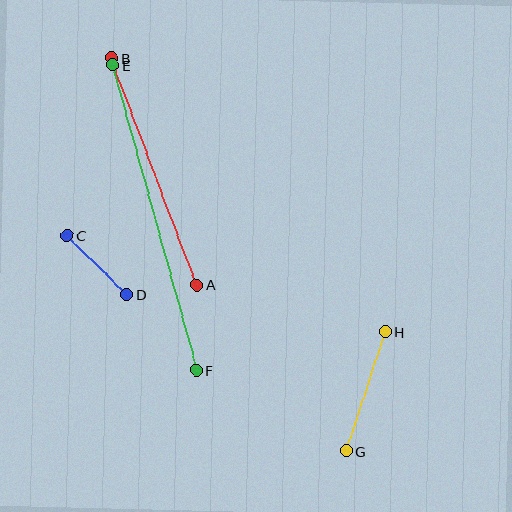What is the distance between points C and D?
The distance is approximately 84 pixels.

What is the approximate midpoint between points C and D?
The midpoint is at approximately (97, 265) pixels.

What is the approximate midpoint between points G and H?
The midpoint is at approximately (366, 392) pixels.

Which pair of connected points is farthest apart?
Points E and F are farthest apart.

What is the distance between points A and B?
The distance is approximately 242 pixels.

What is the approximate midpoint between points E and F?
The midpoint is at approximately (154, 218) pixels.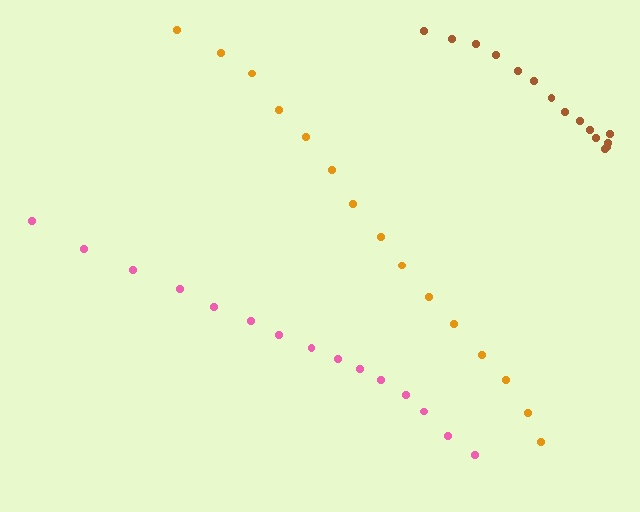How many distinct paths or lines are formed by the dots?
There are 3 distinct paths.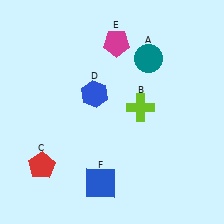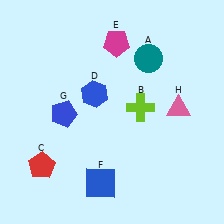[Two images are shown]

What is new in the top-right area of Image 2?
A pink triangle (H) was added in the top-right area of Image 2.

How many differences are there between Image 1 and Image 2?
There are 2 differences between the two images.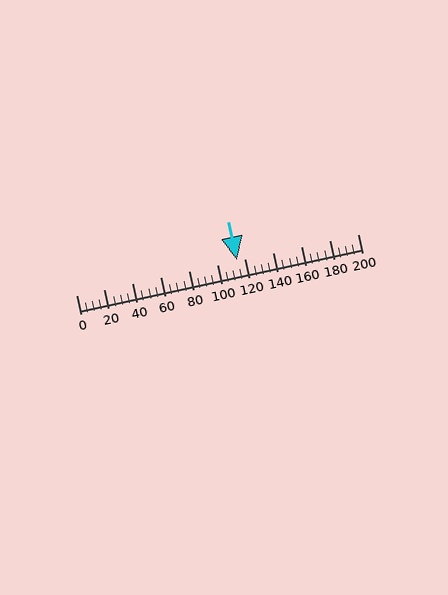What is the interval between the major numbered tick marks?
The major tick marks are spaced 20 units apart.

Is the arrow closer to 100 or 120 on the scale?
The arrow is closer to 120.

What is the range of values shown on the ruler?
The ruler shows values from 0 to 200.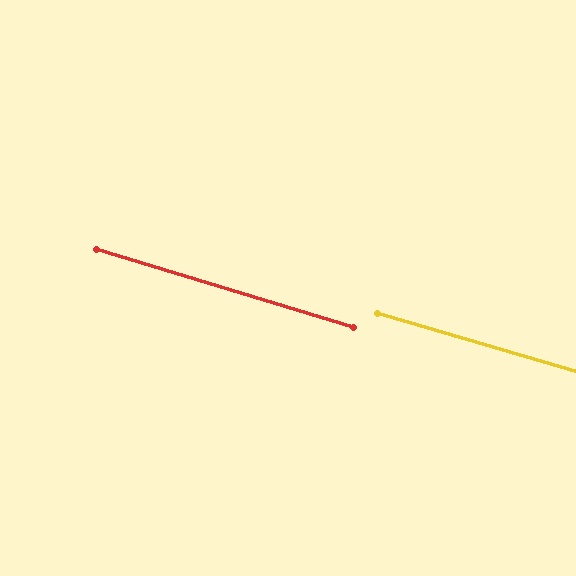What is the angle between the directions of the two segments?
Approximately 0 degrees.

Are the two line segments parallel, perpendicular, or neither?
Parallel — their directions differ by only 0.4°.